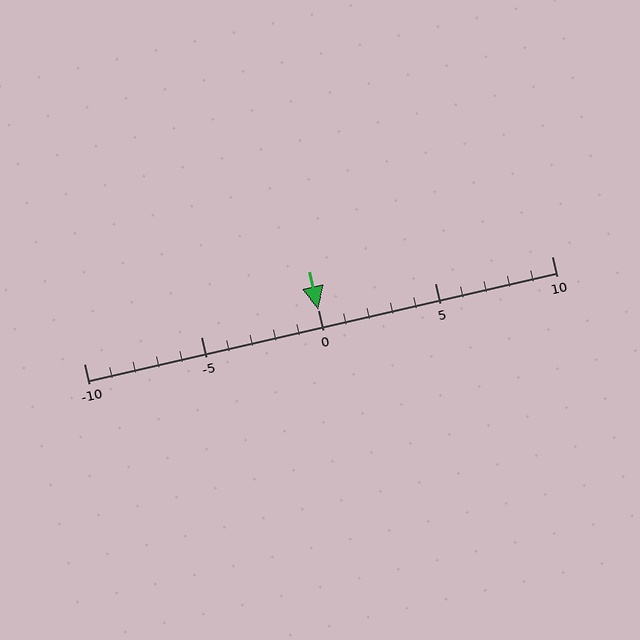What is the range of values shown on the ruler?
The ruler shows values from -10 to 10.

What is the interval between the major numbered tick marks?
The major tick marks are spaced 5 units apart.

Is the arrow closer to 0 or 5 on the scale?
The arrow is closer to 0.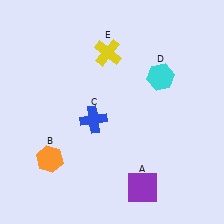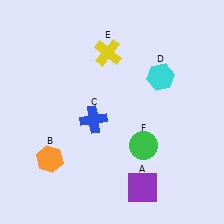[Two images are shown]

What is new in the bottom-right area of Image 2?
A green circle (F) was added in the bottom-right area of Image 2.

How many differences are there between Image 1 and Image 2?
There is 1 difference between the two images.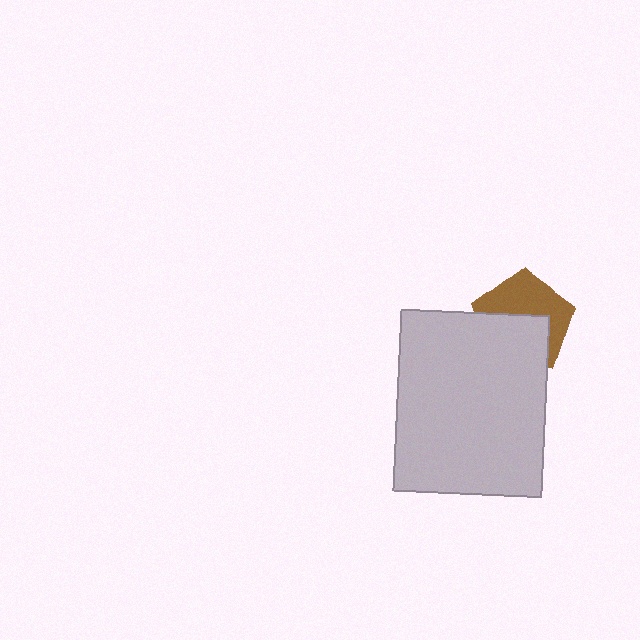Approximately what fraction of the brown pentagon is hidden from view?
Roughly 49% of the brown pentagon is hidden behind the light gray rectangle.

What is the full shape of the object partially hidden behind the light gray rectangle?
The partially hidden object is a brown pentagon.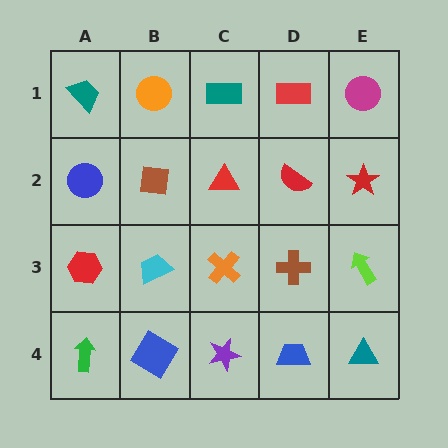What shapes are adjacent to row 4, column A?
A red hexagon (row 3, column A), a blue diamond (row 4, column B).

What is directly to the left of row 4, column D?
A purple star.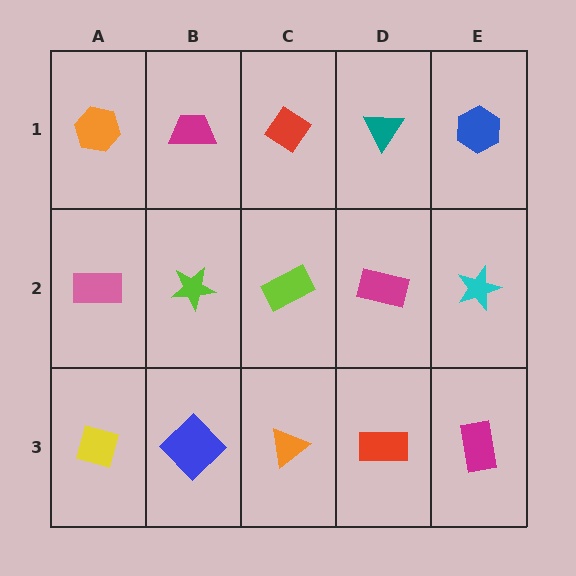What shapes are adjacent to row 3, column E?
A cyan star (row 2, column E), a red rectangle (row 3, column D).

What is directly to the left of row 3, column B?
A yellow diamond.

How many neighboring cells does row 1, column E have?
2.